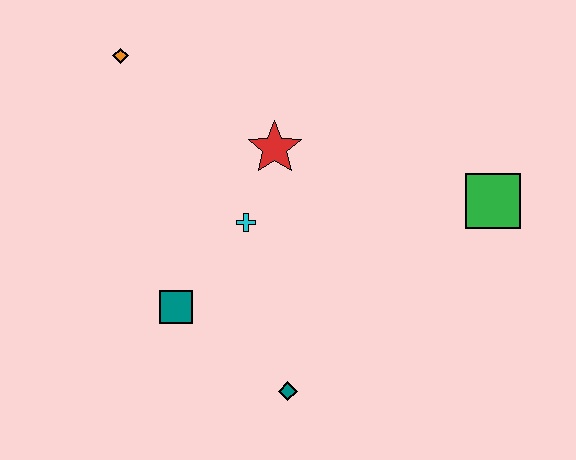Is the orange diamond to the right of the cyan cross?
No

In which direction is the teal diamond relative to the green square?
The teal diamond is to the left of the green square.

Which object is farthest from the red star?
The teal diamond is farthest from the red star.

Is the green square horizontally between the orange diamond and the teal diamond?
No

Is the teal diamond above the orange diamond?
No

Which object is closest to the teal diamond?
The teal square is closest to the teal diamond.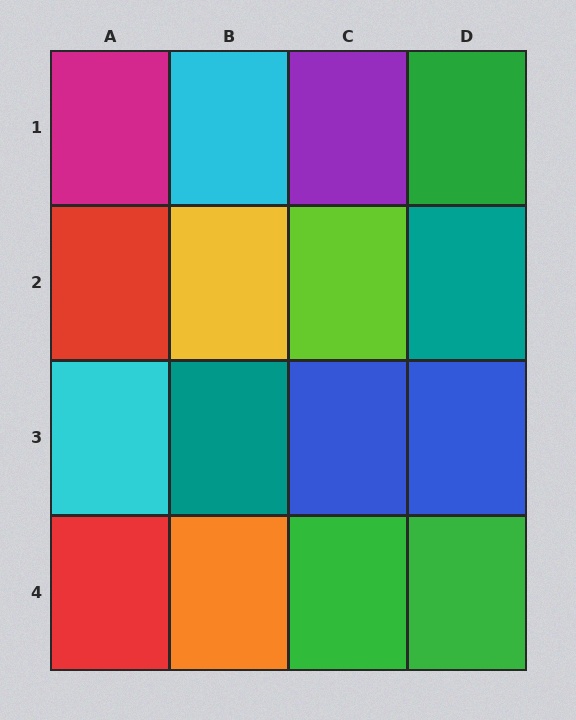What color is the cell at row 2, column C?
Lime.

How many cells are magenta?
1 cell is magenta.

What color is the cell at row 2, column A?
Red.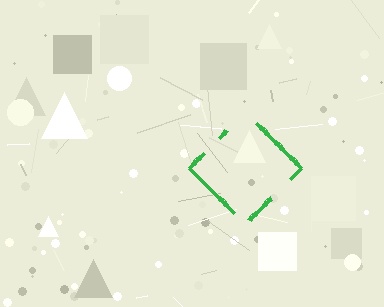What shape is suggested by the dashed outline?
The dashed outline suggests a diamond.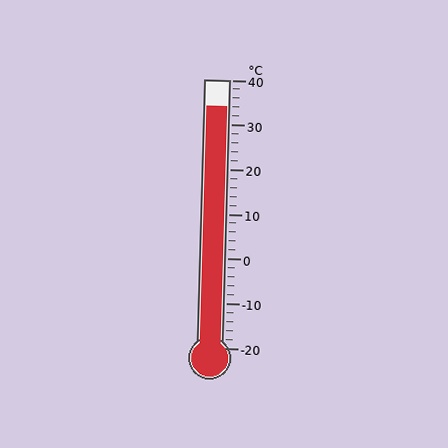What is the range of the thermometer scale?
The thermometer scale ranges from -20°C to 40°C.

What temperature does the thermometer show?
The thermometer shows approximately 34°C.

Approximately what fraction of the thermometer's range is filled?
The thermometer is filled to approximately 90% of its range.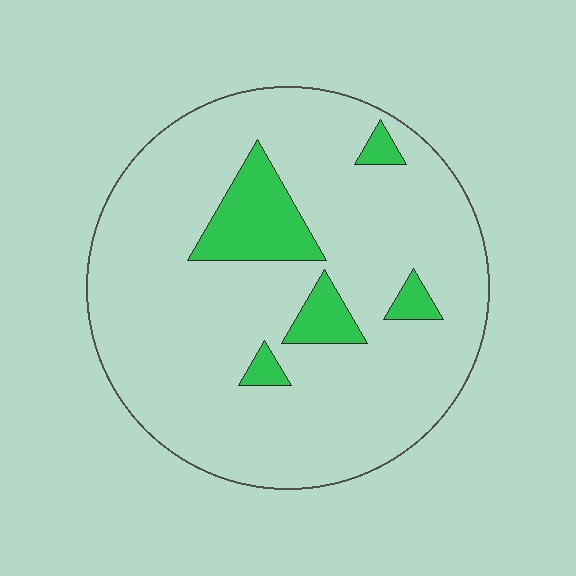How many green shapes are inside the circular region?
5.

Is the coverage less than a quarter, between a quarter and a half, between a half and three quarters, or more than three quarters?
Less than a quarter.